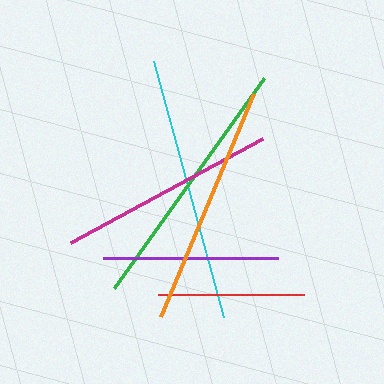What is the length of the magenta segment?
The magenta segment is approximately 218 pixels long.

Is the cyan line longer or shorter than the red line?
The cyan line is longer than the red line.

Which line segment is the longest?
The cyan line is the longest at approximately 265 pixels.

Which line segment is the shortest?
The red line is the shortest at approximately 146 pixels.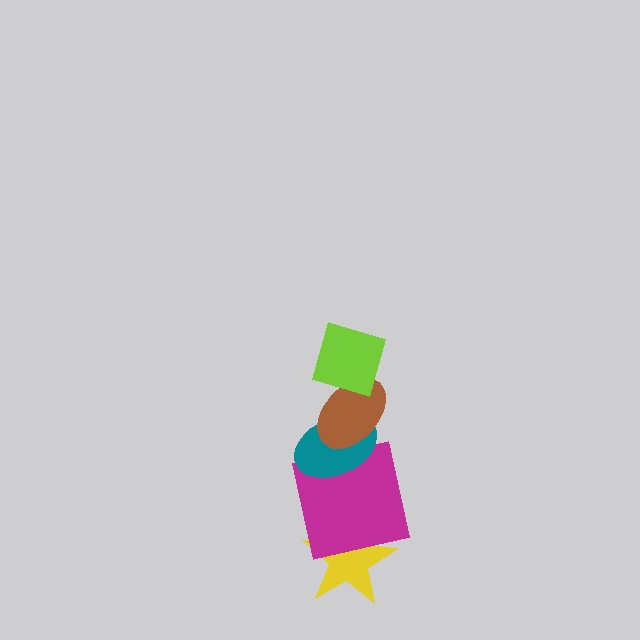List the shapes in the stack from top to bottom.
From top to bottom: the lime diamond, the brown ellipse, the teal ellipse, the magenta square, the yellow star.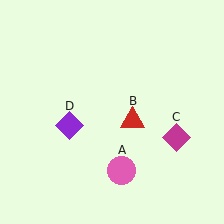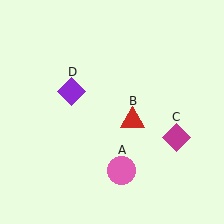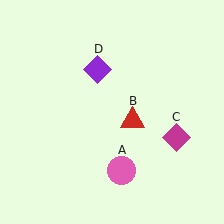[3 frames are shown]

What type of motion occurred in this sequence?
The purple diamond (object D) rotated clockwise around the center of the scene.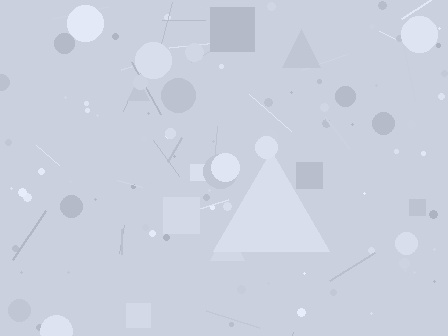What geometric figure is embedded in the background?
A triangle is embedded in the background.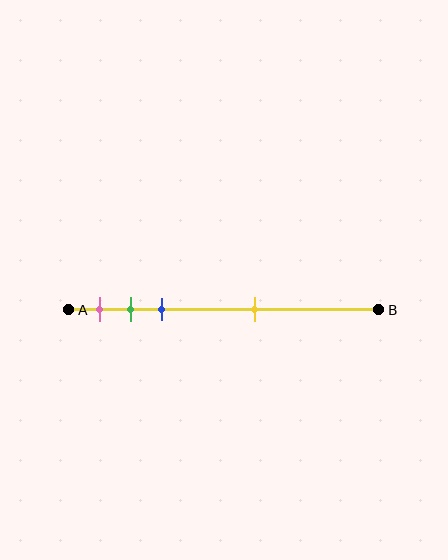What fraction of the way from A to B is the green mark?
The green mark is approximately 20% (0.2) of the way from A to B.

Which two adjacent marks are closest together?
The green and blue marks are the closest adjacent pair.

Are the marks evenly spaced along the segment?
No, the marks are not evenly spaced.